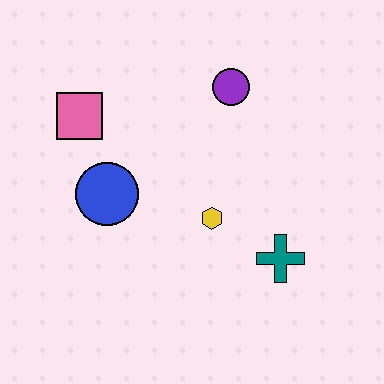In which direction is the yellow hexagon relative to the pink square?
The yellow hexagon is to the right of the pink square.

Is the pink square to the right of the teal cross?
No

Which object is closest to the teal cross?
The yellow hexagon is closest to the teal cross.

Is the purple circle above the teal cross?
Yes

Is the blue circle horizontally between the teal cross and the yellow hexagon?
No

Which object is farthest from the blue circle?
The teal cross is farthest from the blue circle.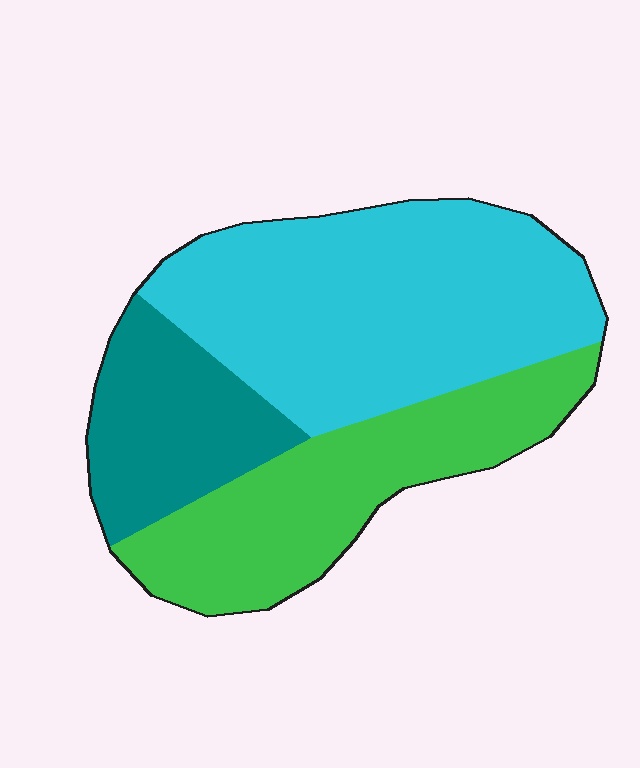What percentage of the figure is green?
Green covers 31% of the figure.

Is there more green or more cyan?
Cyan.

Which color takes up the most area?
Cyan, at roughly 50%.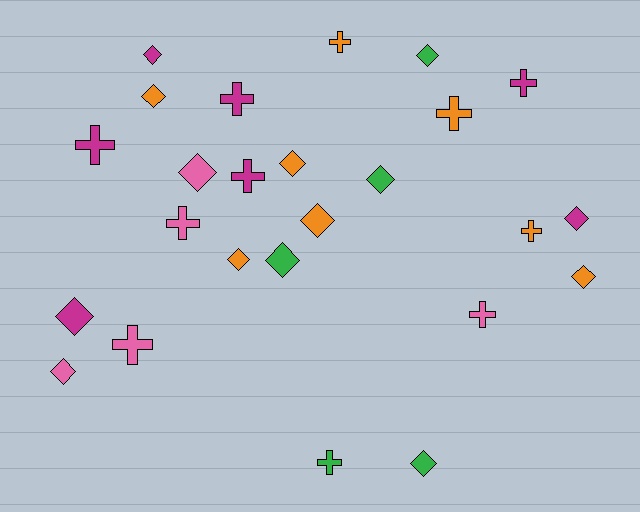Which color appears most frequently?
Orange, with 8 objects.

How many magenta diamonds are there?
There are 3 magenta diamonds.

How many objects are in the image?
There are 25 objects.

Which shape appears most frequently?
Diamond, with 14 objects.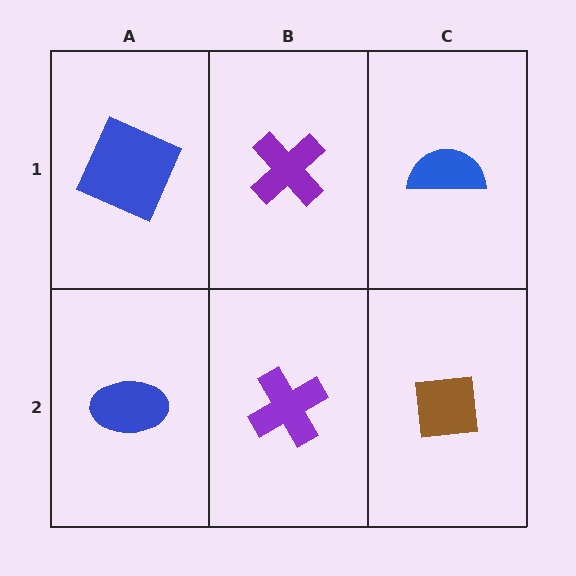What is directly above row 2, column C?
A blue semicircle.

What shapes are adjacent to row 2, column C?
A blue semicircle (row 1, column C), a purple cross (row 2, column B).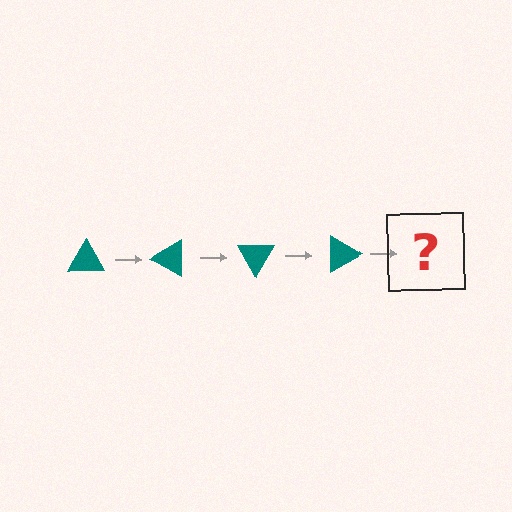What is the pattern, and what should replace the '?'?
The pattern is that the triangle rotates 30 degrees each step. The '?' should be a teal triangle rotated 120 degrees.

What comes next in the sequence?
The next element should be a teal triangle rotated 120 degrees.